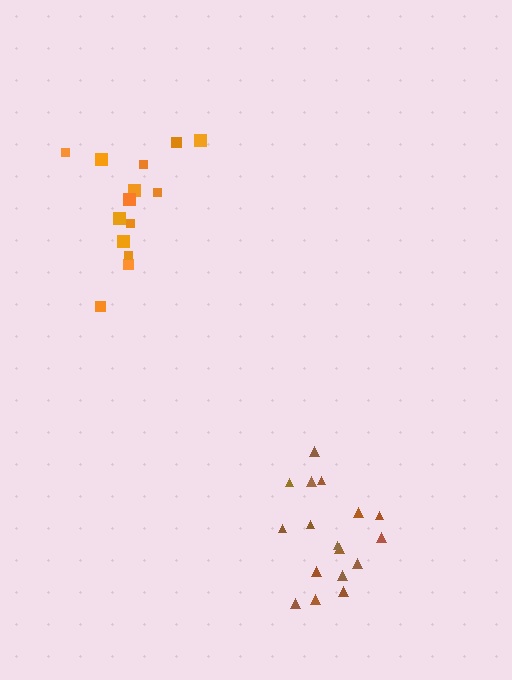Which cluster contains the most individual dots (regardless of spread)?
Brown (17).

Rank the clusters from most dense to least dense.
brown, orange.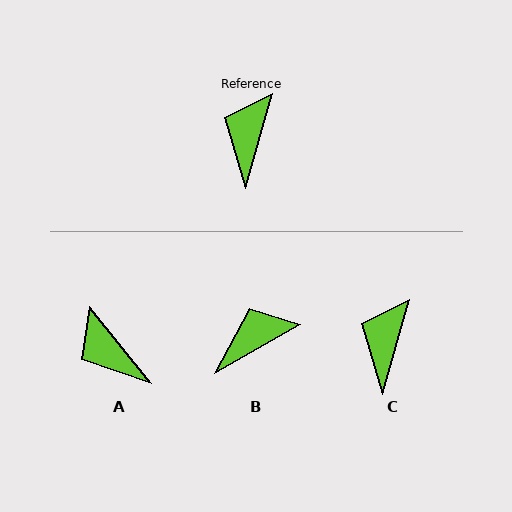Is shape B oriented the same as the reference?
No, it is off by about 44 degrees.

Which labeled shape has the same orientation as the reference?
C.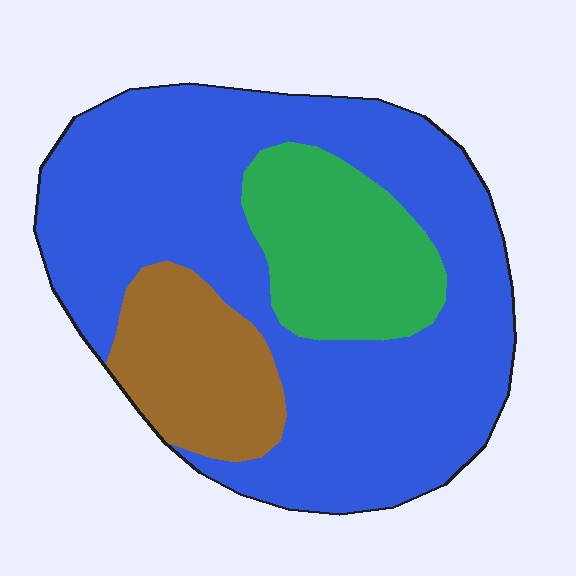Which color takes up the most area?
Blue, at roughly 65%.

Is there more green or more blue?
Blue.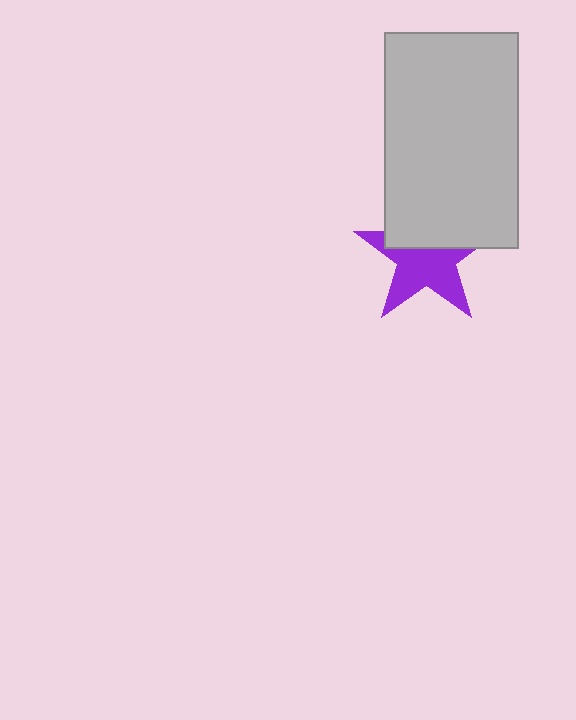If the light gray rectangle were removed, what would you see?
You would see the complete purple star.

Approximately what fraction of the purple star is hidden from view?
Roughly 42% of the purple star is hidden behind the light gray rectangle.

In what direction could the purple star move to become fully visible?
The purple star could move down. That would shift it out from behind the light gray rectangle entirely.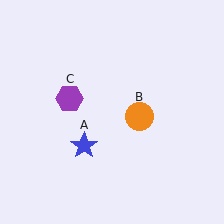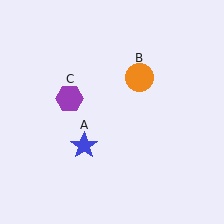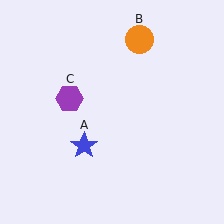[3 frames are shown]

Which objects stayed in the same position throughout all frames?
Blue star (object A) and purple hexagon (object C) remained stationary.